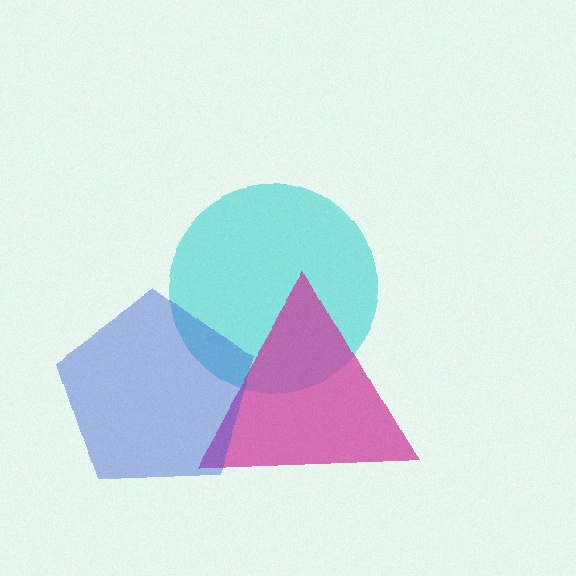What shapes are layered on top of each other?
The layered shapes are: a cyan circle, a magenta triangle, a blue pentagon.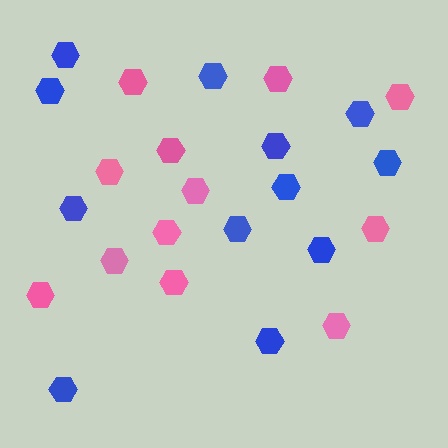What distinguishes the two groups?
There are 2 groups: one group of blue hexagons (12) and one group of pink hexagons (12).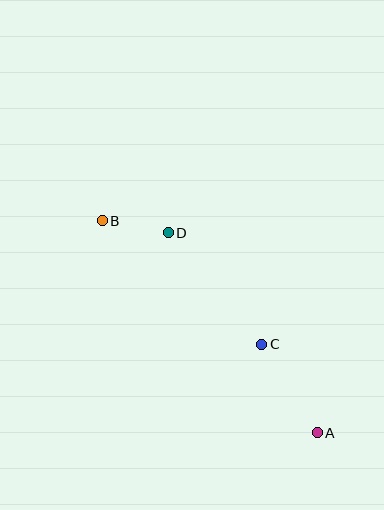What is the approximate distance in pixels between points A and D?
The distance between A and D is approximately 249 pixels.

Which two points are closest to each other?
Points B and D are closest to each other.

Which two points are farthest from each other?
Points A and B are farthest from each other.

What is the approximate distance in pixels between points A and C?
The distance between A and C is approximately 105 pixels.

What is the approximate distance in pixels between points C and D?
The distance between C and D is approximately 145 pixels.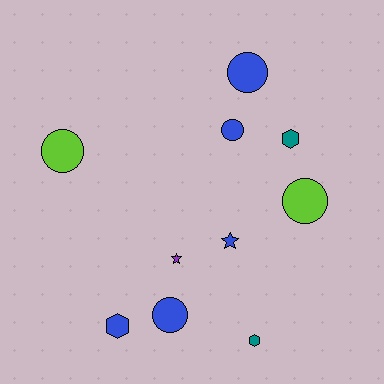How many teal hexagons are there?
There are 2 teal hexagons.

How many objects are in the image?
There are 10 objects.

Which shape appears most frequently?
Circle, with 5 objects.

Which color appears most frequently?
Blue, with 5 objects.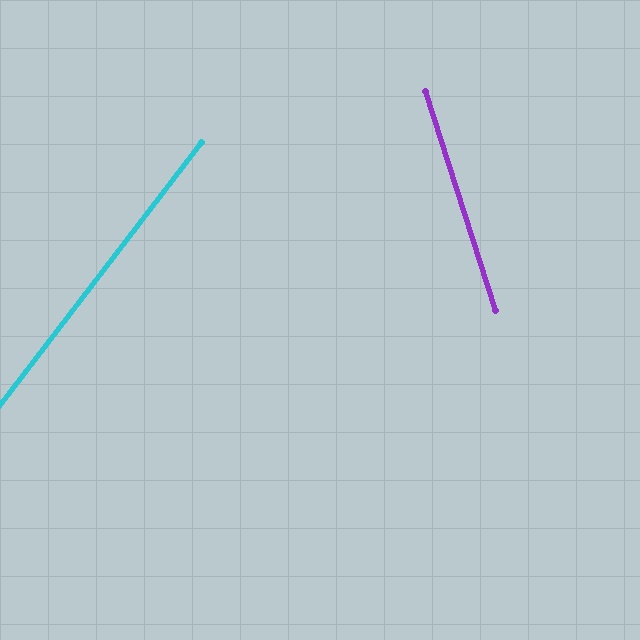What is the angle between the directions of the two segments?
Approximately 55 degrees.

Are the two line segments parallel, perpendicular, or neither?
Neither parallel nor perpendicular — they differ by about 55°.